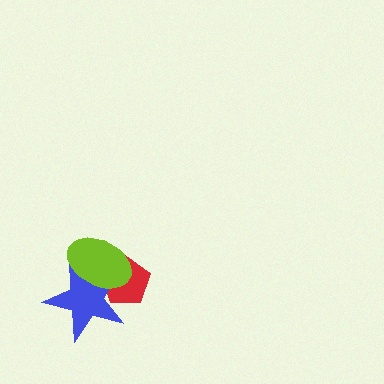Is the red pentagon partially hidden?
Yes, it is partially covered by another shape.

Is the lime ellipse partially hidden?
No, no other shape covers it.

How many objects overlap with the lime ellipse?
2 objects overlap with the lime ellipse.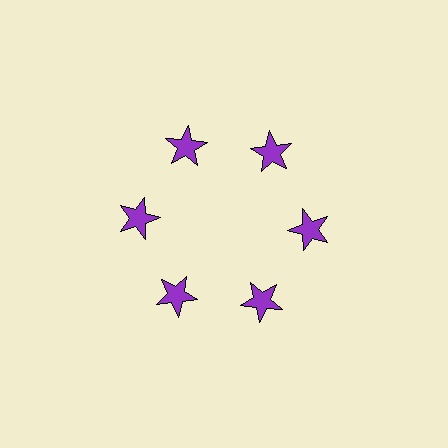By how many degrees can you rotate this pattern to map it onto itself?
The pattern maps onto itself every 60 degrees of rotation.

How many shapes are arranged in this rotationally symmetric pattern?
There are 6 shapes, arranged in 6 groups of 1.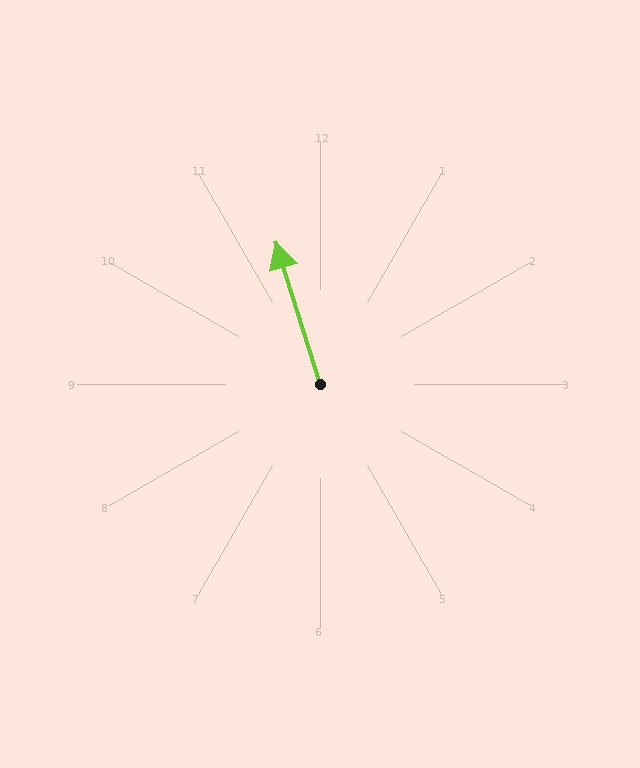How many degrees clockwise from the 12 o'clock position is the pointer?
Approximately 343 degrees.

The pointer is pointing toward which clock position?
Roughly 11 o'clock.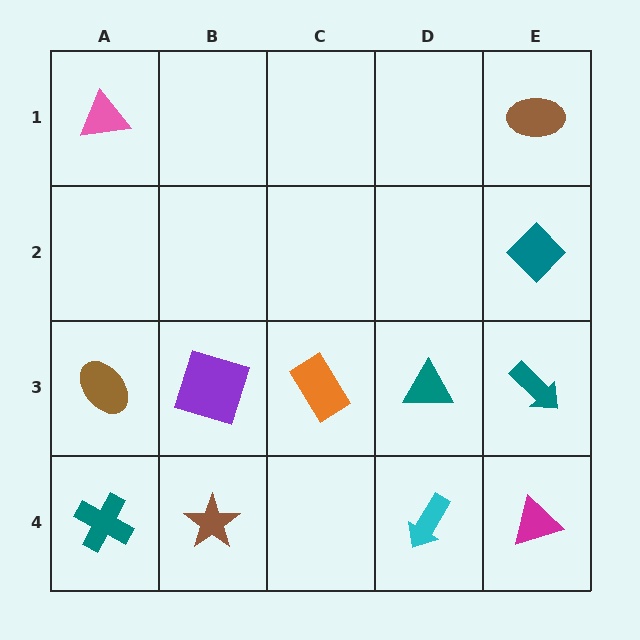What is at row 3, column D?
A teal triangle.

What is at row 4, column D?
A cyan arrow.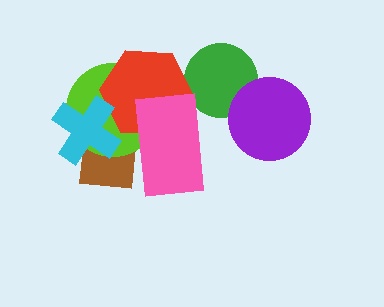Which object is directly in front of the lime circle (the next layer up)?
The red hexagon is directly in front of the lime circle.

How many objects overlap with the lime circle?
4 objects overlap with the lime circle.